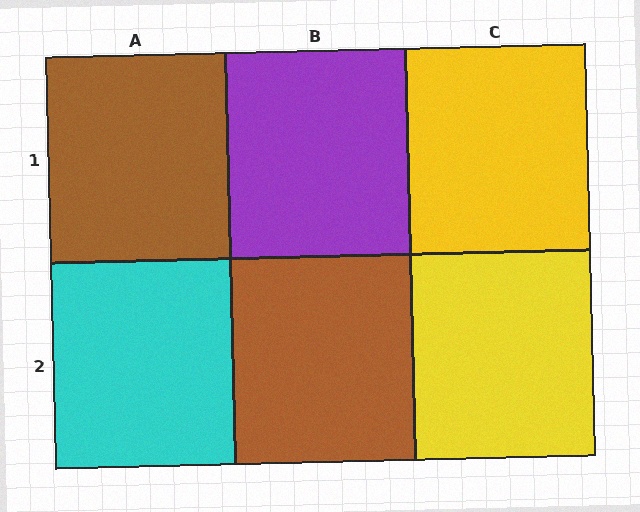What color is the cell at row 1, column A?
Brown.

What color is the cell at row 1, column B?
Purple.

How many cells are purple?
1 cell is purple.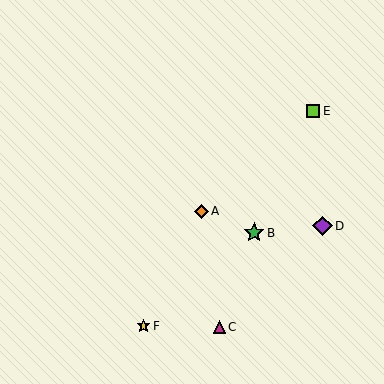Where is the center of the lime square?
The center of the lime square is at (313, 111).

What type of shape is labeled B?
Shape B is a green star.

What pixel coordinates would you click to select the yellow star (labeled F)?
Click at (144, 326) to select the yellow star F.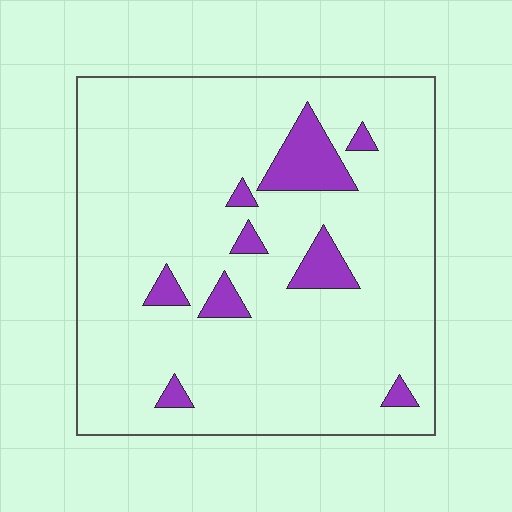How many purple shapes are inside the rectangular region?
9.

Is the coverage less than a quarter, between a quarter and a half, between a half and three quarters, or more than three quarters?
Less than a quarter.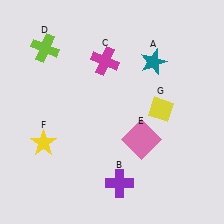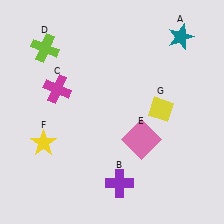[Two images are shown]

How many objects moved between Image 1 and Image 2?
2 objects moved between the two images.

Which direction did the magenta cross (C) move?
The magenta cross (C) moved left.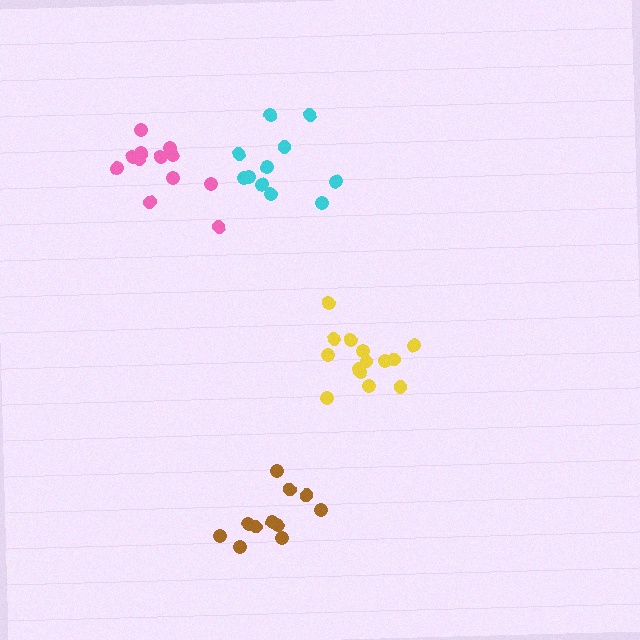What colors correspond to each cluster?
The clusters are colored: pink, brown, yellow, cyan.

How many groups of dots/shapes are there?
There are 4 groups.